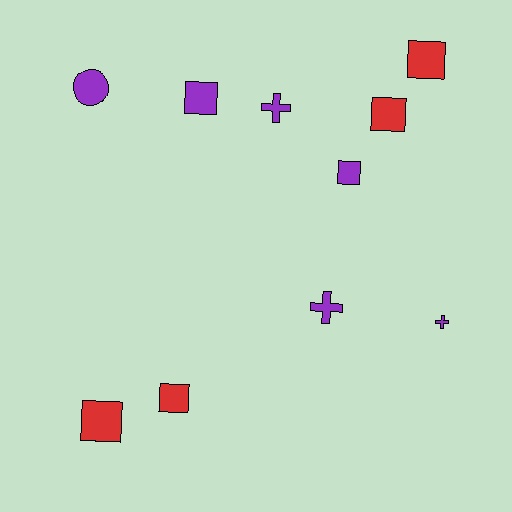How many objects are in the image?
There are 10 objects.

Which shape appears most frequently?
Square, with 6 objects.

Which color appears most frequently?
Purple, with 6 objects.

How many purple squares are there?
There are 2 purple squares.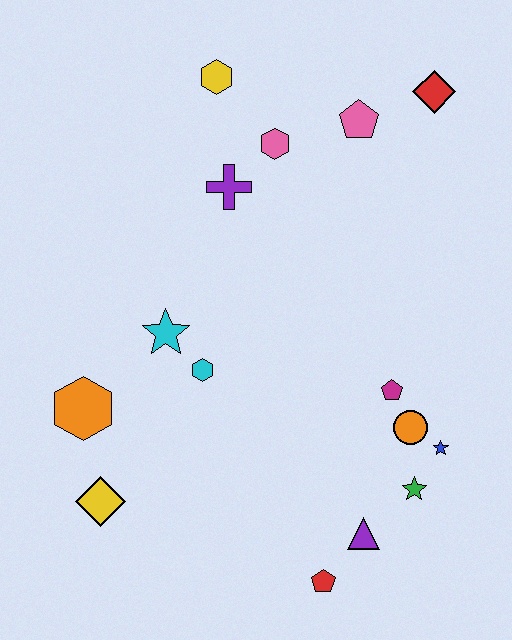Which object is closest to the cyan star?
The cyan hexagon is closest to the cyan star.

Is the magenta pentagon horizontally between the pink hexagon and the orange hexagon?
No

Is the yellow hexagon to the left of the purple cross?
Yes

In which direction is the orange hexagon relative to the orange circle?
The orange hexagon is to the left of the orange circle.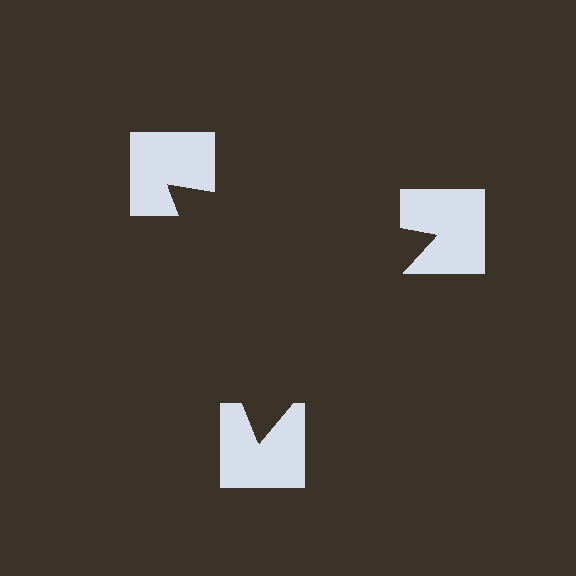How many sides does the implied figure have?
3 sides.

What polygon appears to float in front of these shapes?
An illusory triangle — its edges are inferred from the aligned wedge cuts in the notched squares, not physically drawn.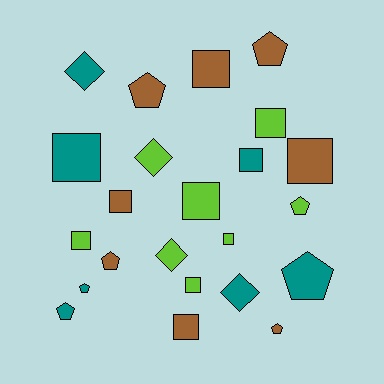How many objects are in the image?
There are 23 objects.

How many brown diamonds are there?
There are no brown diamonds.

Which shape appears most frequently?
Square, with 11 objects.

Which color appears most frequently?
Brown, with 8 objects.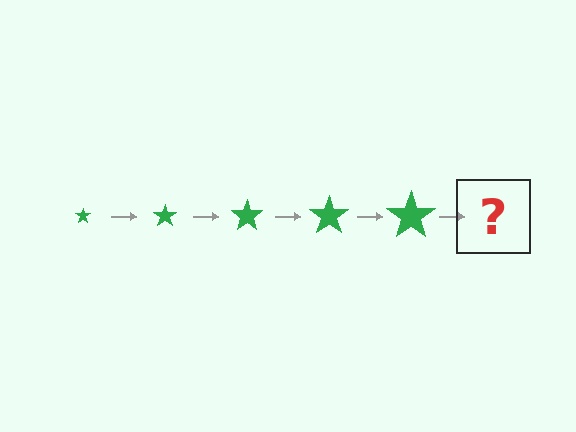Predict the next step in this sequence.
The next step is a green star, larger than the previous one.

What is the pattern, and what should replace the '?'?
The pattern is that the star gets progressively larger each step. The '?' should be a green star, larger than the previous one.